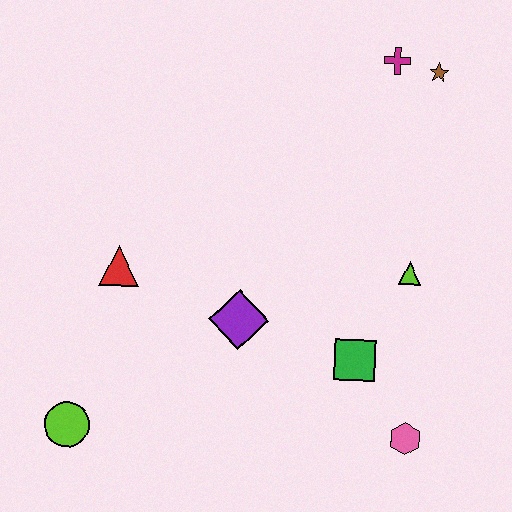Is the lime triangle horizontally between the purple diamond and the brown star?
Yes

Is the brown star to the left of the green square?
No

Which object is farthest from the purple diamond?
The brown star is farthest from the purple diamond.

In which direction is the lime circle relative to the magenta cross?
The lime circle is below the magenta cross.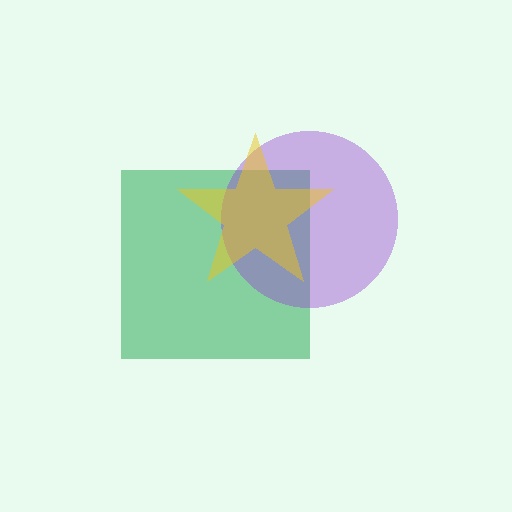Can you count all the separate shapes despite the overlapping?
Yes, there are 3 separate shapes.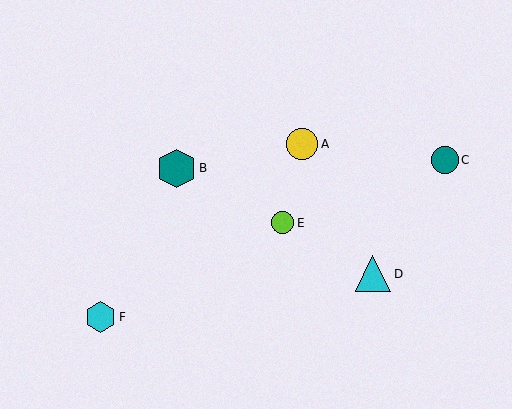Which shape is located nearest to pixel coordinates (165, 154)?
The teal hexagon (labeled B) at (176, 168) is nearest to that location.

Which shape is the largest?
The teal hexagon (labeled B) is the largest.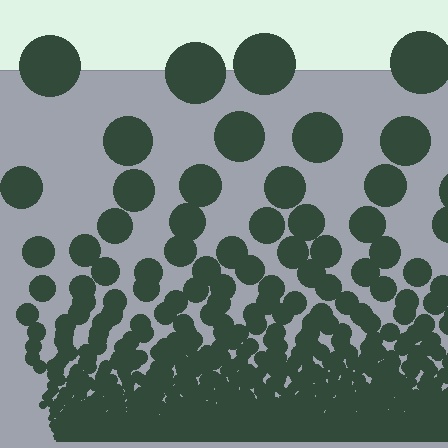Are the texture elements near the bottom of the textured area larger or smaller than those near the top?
Smaller. The gradient is inverted — elements near the bottom are smaller and denser.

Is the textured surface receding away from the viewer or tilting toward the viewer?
The surface appears to tilt toward the viewer. Texture elements get larger and sparser toward the top.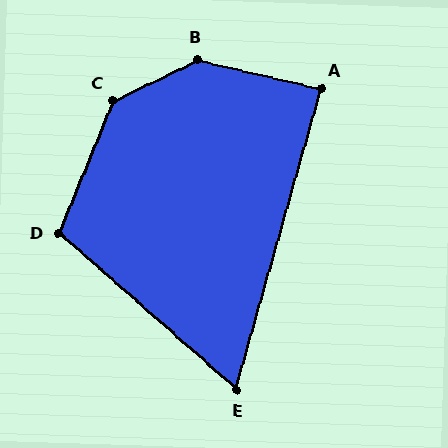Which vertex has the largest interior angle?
B, at approximately 141 degrees.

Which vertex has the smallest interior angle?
E, at approximately 64 degrees.